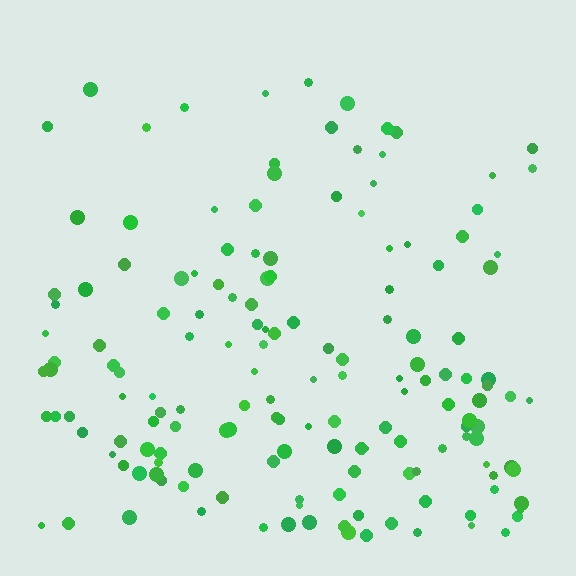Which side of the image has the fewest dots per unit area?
The top.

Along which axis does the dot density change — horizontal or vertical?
Vertical.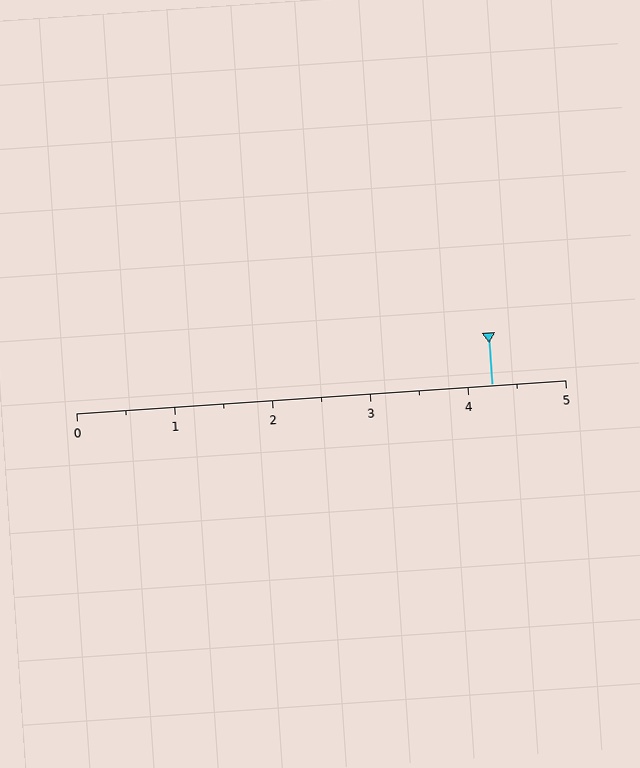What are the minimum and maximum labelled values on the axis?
The axis runs from 0 to 5.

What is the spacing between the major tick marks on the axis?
The major ticks are spaced 1 apart.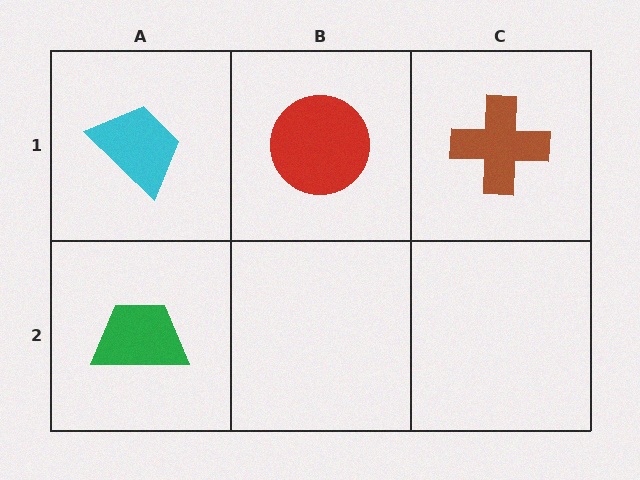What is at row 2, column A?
A green trapezoid.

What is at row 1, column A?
A cyan trapezoid.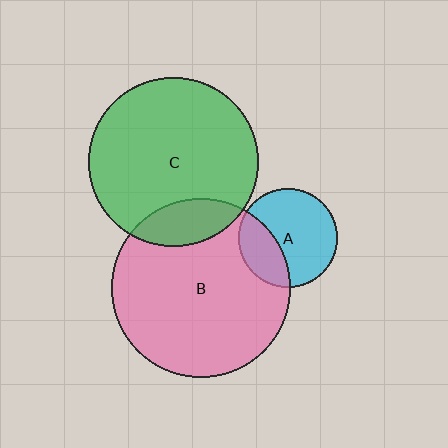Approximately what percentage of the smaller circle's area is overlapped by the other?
Approximately 30%.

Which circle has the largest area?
Circle B (pink).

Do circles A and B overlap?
Yes.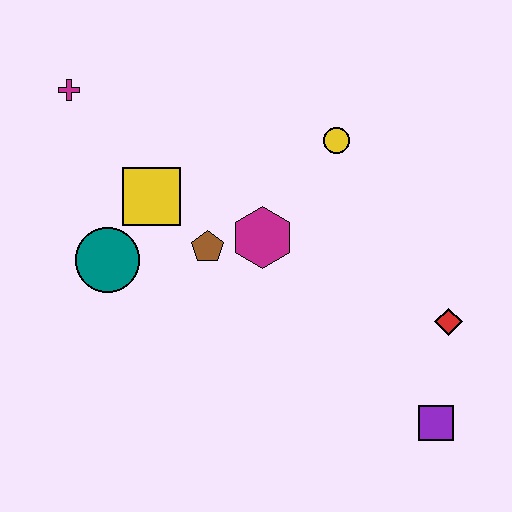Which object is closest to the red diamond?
The purple square is closest to the red diamond.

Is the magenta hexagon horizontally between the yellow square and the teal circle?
No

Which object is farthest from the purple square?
The magenta cross is farthest from the purple square.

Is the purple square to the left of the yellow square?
No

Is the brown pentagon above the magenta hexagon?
No